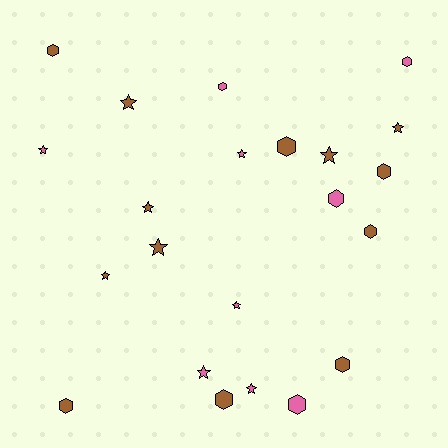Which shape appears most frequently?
Hexagon, with 11 objects.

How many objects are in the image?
There are 22 objects.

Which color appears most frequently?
Brown, with 13 objects.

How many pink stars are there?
There are 5 pink stars.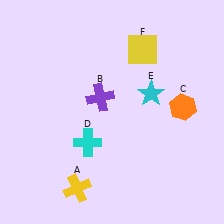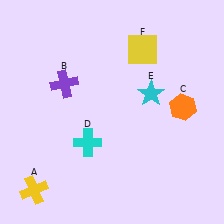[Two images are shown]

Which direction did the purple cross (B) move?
The purple cross (B) moved left.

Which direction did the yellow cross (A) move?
The yellow cross (A) moved left.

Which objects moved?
The objects that moved are: the yellow cross (A), the purple cross (B).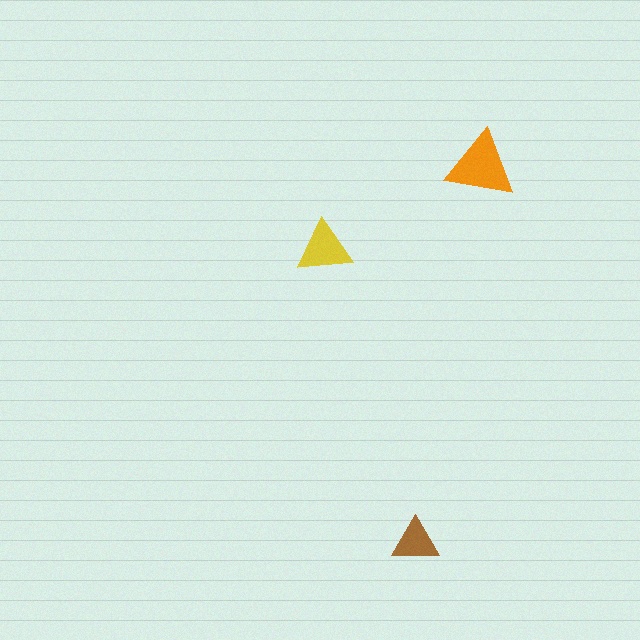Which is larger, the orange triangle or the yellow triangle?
The orange one.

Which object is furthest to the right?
The orange triangle is rightmost.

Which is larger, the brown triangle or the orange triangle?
The orange one.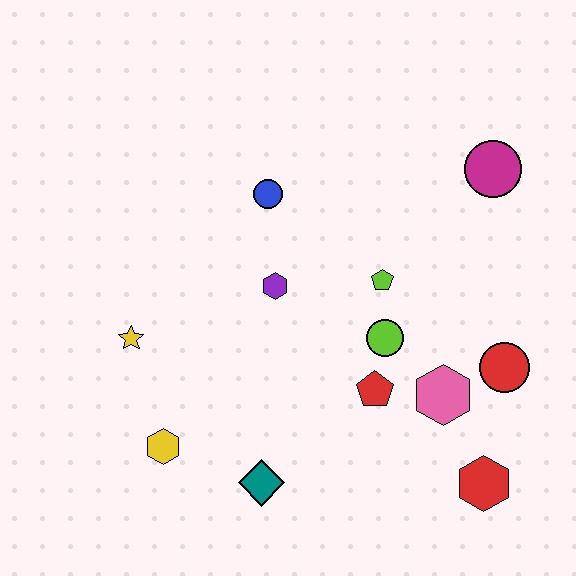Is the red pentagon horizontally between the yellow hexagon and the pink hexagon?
Yes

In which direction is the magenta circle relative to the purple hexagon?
The magenta circle is to the right of the purple hexagon.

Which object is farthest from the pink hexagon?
The yellow star is farthest from the pink hexagon.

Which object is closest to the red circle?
The pink hexagon is closest to the red circle.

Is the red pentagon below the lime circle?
Yes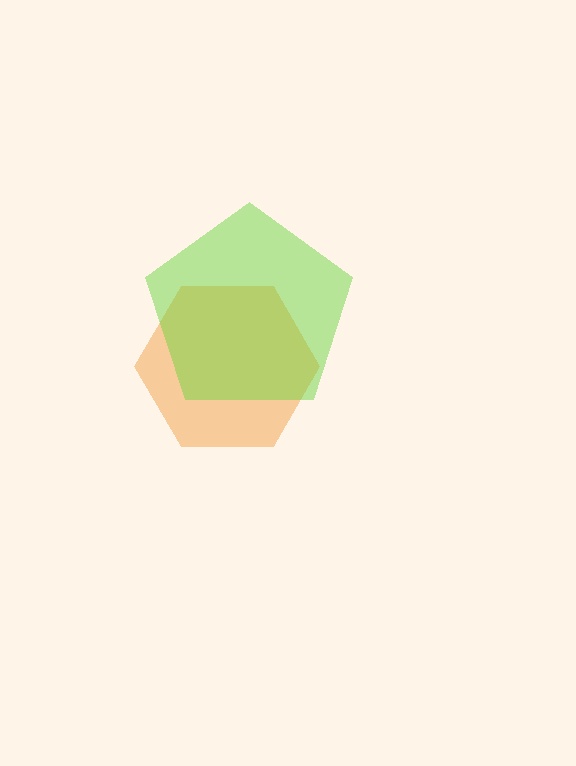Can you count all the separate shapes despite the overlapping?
Yes, there are 2 separate shapes.